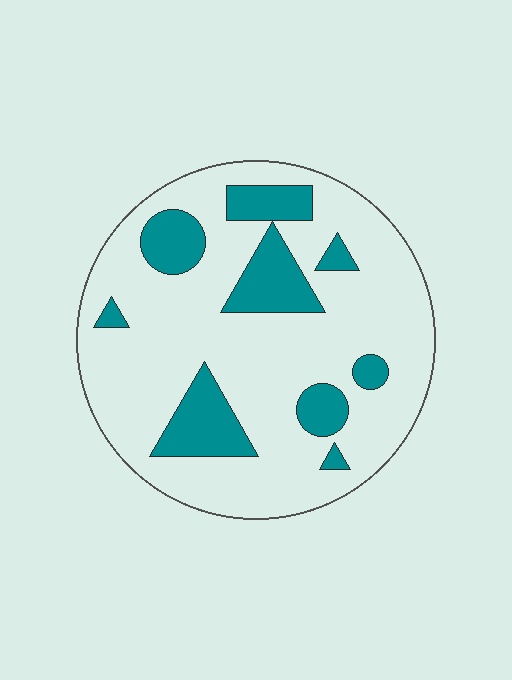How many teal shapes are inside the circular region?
9.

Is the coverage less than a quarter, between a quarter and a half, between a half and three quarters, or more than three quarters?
Less than a quarter.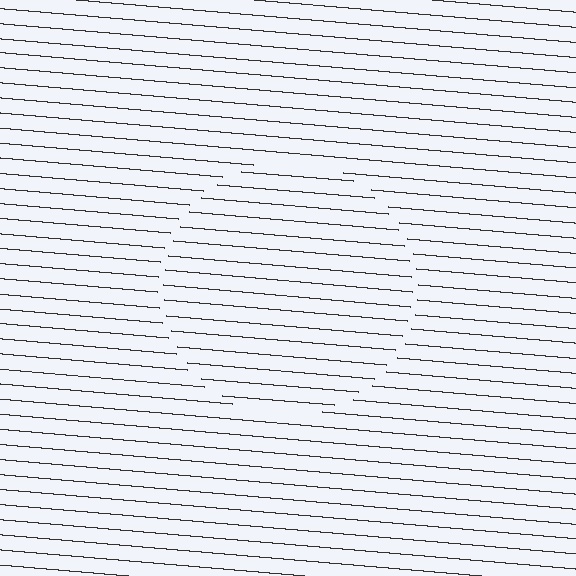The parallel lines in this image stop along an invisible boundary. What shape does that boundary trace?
An illusory circle. The interior of the shape contains the same grating, shifted by half a period — the contour is defined by the phase discontinuity where line-ends from the inner and outer gratings abut.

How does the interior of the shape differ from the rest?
The interior of the shape contains the same grating, shifted by half a period — the contour is defined by the phase discontinuity where line-ends from the inner and outer gratings abut.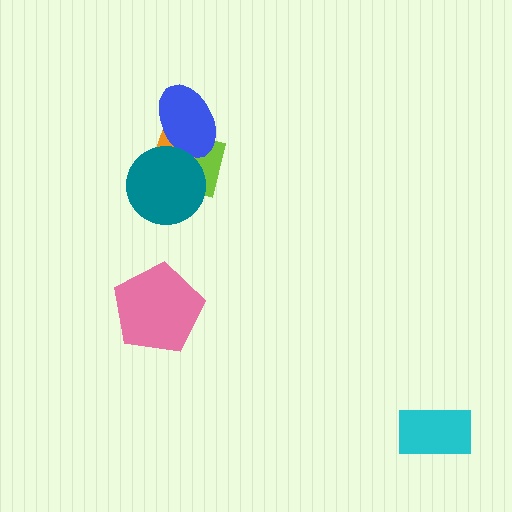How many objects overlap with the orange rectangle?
3 objects overlap with the orange rectangle.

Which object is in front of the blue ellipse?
The teal circle is in front of the blue ellipse.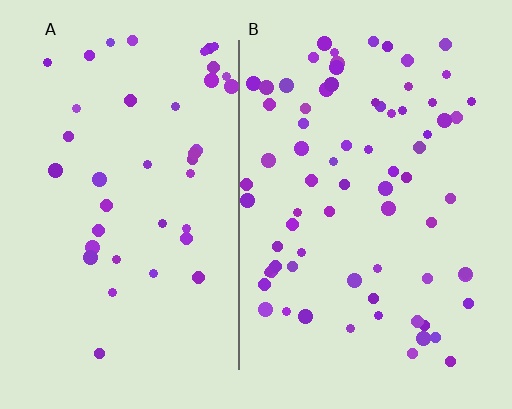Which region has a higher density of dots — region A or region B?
B (the right).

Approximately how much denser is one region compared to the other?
Approximately 1.8× — region B over region A.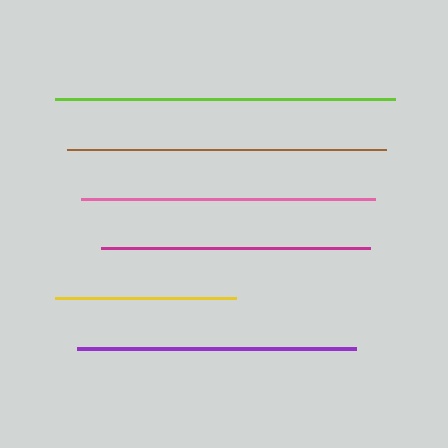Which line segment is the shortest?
The yellow line is the shortest at approximately 181 pixels.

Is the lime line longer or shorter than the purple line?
The lime line is longer than the purple line.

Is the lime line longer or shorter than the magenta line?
The lime line is longer than the magenta line.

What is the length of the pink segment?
The pink segment is approximately 294 pixels long.